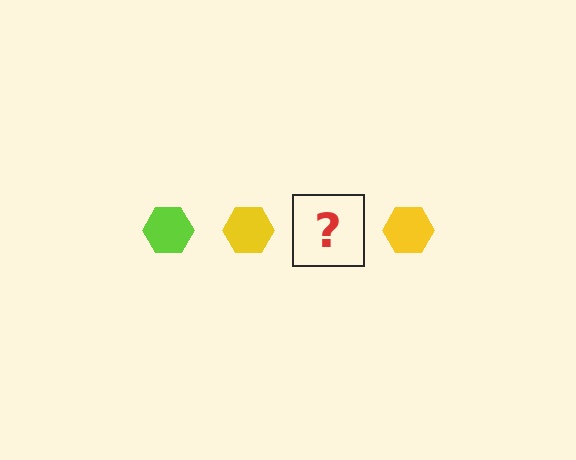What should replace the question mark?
The question mark should be replaced with a lime hexagon.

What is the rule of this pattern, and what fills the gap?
The rule is that the pattern cycles through lime, yellow hexagons. The gap should be filled with a lime hexagon.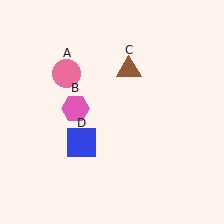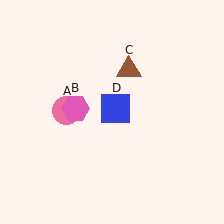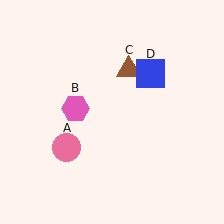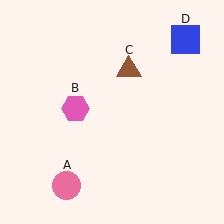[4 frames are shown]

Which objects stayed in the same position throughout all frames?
Pink hexagon (object B) and brown triangle (object C) remained stationary.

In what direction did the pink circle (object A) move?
The pink circle (object A) moved down.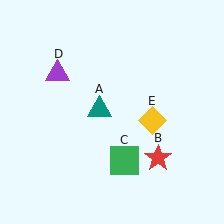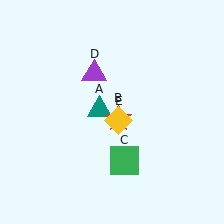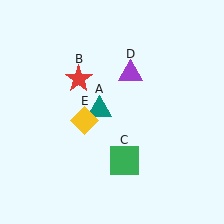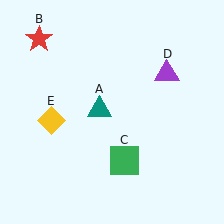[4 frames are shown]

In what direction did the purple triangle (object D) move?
The purple triangle (object D) moved right.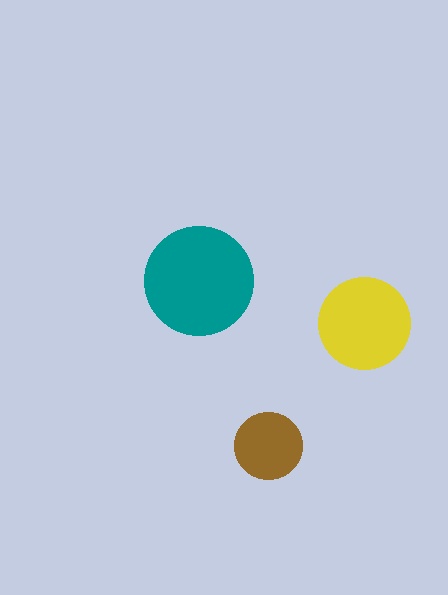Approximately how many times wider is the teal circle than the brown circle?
About 1.5 times wider.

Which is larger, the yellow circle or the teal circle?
The teal one.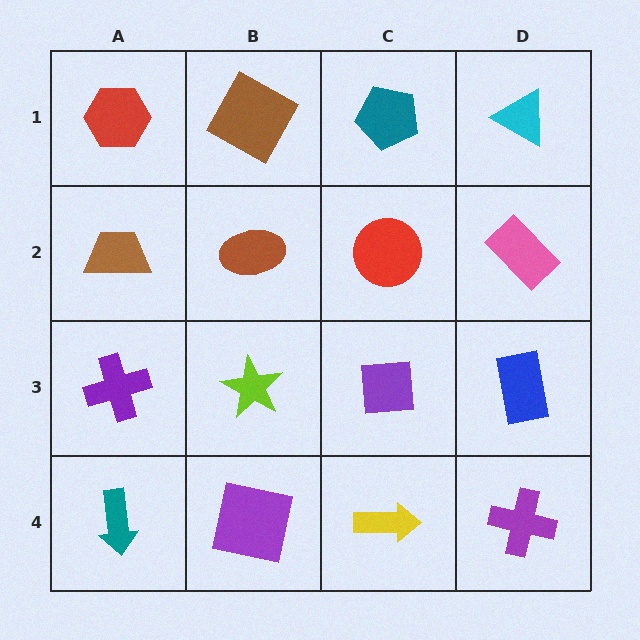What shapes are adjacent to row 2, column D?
A cyan triangle (row 1, column D), a blue rectangle (row 3, column D), a red circle (row 2, column C).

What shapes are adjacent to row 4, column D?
A blue rectangle (row 3, column D), a yellow arrow (row 4, column C).